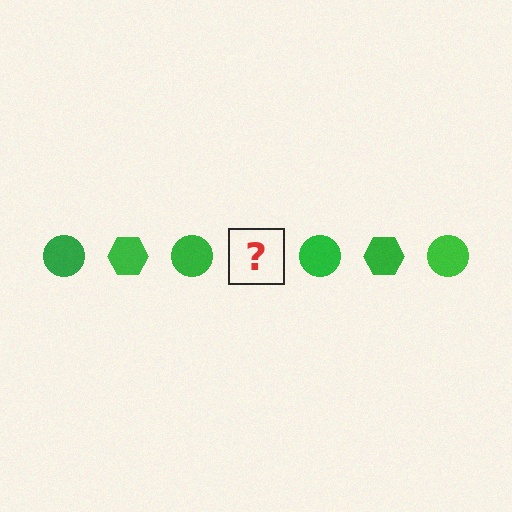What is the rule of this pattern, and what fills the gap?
The rule is that the pattern cycles through circle, hexagon shapes in green. The gap should be filled with a green hexagon.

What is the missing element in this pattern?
The missing element is a green hexagon.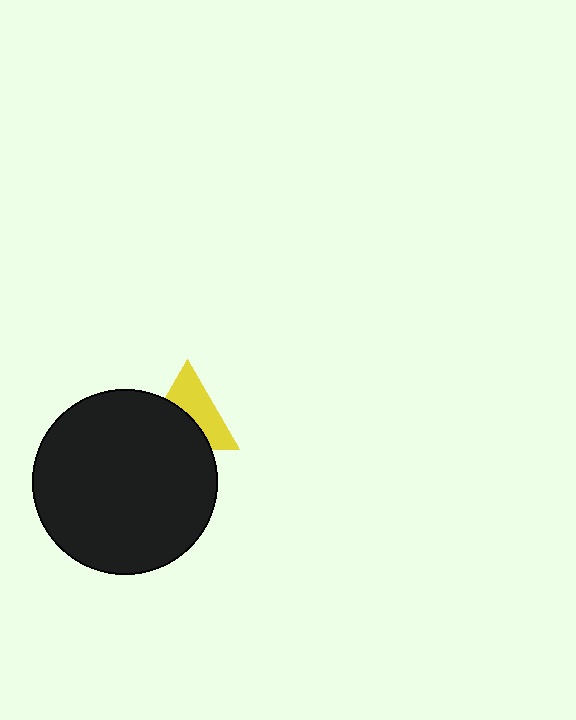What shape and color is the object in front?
The object in front is a black circle.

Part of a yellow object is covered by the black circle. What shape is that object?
It is a triangle.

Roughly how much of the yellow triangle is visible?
About half of it is visible (roughly 52%).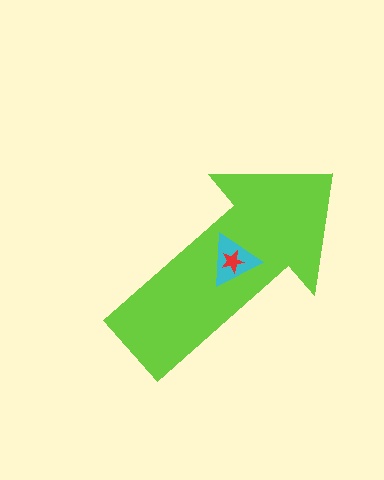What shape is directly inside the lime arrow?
The cyan triangle.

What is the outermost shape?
The lime arrow.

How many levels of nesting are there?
3.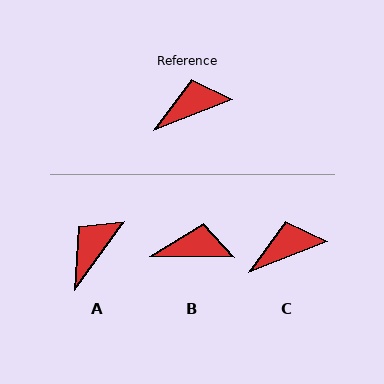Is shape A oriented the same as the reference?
No, it is off by about 33 degrees.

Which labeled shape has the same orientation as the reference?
C.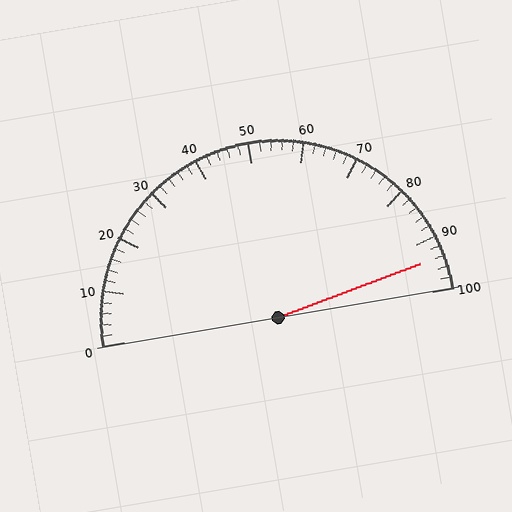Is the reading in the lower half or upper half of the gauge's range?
The reading is in the upper half of the range (0 to 100).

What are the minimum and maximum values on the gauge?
The gauge ranges from 0 to 100.